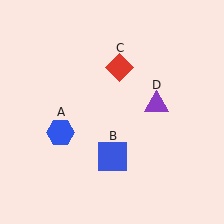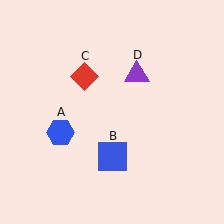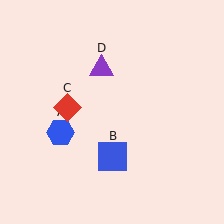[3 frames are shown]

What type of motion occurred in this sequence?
The red diamond (object C), purple triangle (object D) rotated counterclockwise around the center of the scene.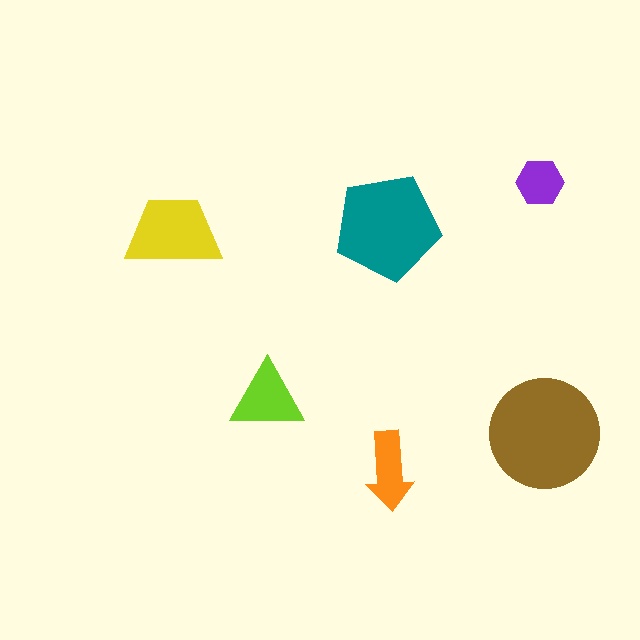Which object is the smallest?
The purple hexagon.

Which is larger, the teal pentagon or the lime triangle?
The teal pentagon.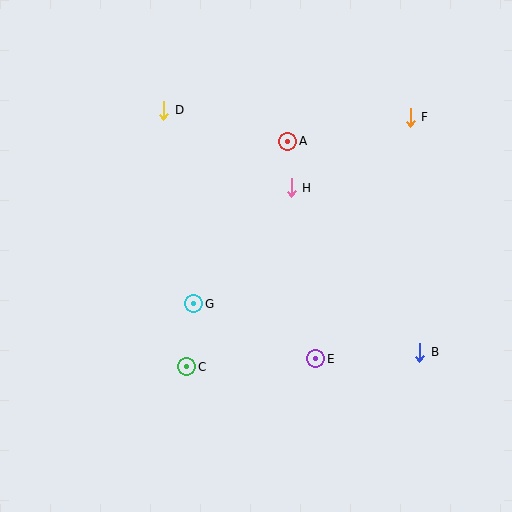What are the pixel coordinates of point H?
Point H is at (291, 188).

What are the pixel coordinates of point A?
Point A is at (288, 141).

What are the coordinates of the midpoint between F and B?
The midpoint between F and B is at (415, 235).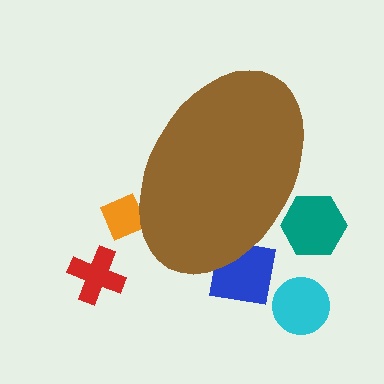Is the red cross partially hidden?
No, the red cross is fully visible.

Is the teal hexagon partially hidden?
Yes, the teal hexagon is partially hidden behind the brown ellipse.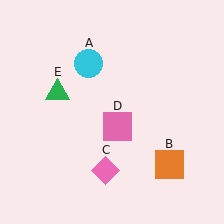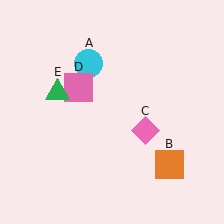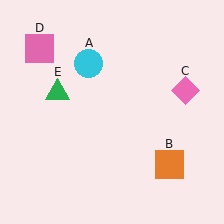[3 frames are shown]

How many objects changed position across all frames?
2 objects changed position: pink diamond (object C), pink square (object D).